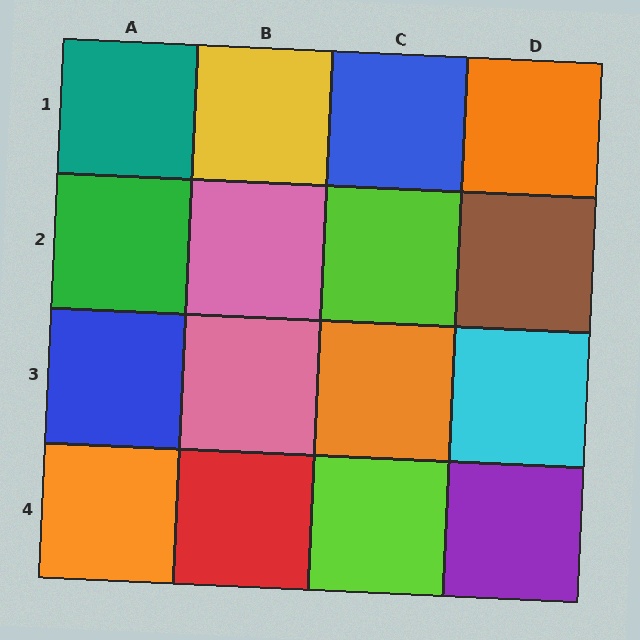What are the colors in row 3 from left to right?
Blue, pink, orange, cyan.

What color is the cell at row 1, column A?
Teal.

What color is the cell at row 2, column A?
Green.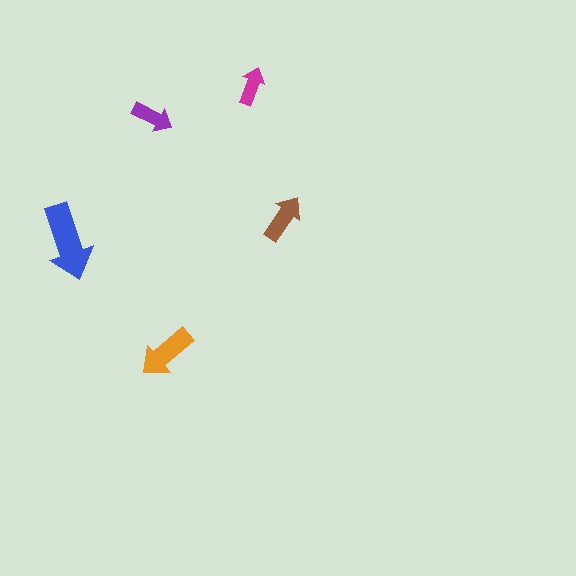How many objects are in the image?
There are 5 objects in the image.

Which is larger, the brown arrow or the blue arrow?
The blue one.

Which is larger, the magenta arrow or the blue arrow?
The blue one.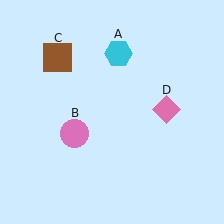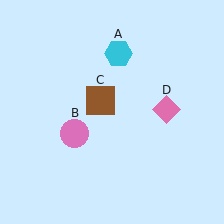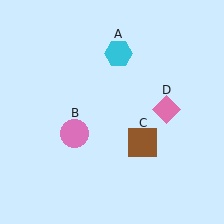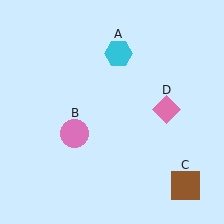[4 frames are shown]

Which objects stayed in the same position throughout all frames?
Cyan hexagon (object A) and pink circle (object B) and pink diamond (object D) remained stationary.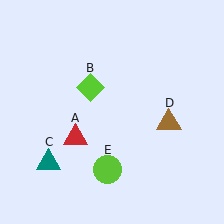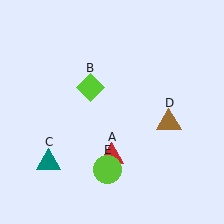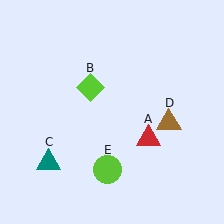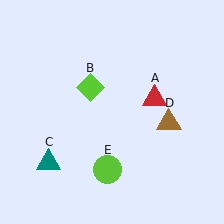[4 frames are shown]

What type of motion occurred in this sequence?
The red triangle (object A) rotated counterclockwise around the center of the scene.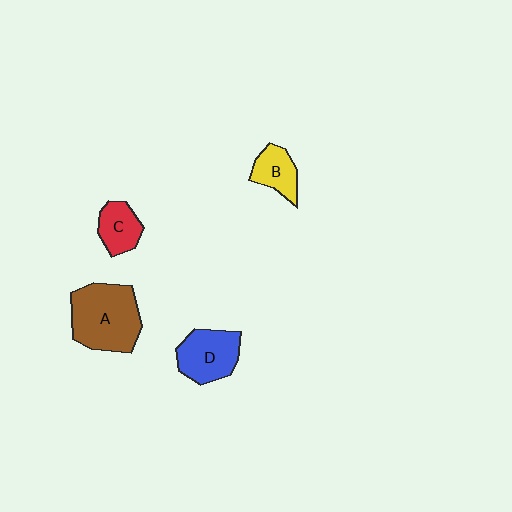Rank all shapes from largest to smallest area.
From largest to smallest: A (brown), D (blue), C (red), B (yellow).